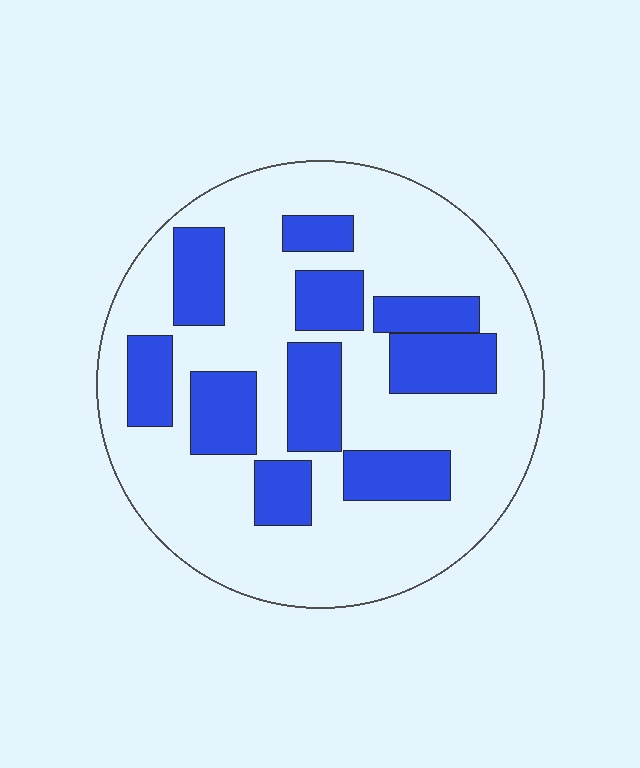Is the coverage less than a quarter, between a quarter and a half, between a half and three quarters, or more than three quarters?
Between a quarter and a half.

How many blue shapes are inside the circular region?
10.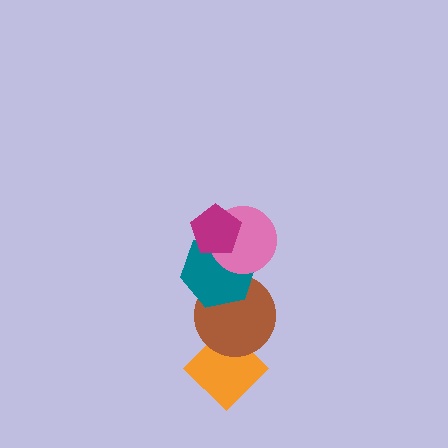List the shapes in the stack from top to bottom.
From top to bottom: the magenta pentagon, the pink circle, the teal hexagon, the brown circle, the orange diamond.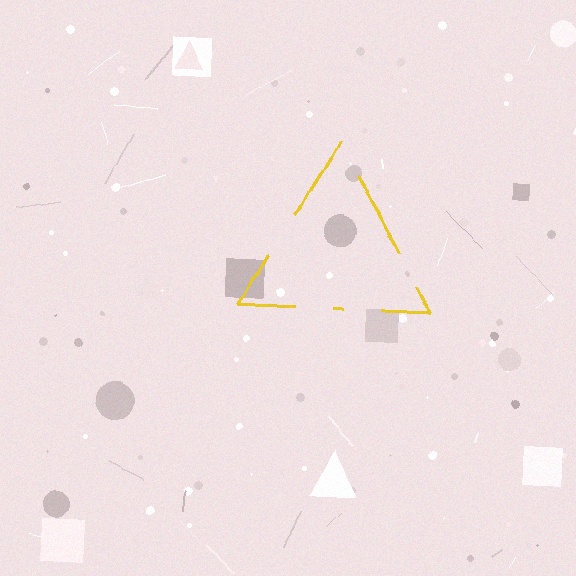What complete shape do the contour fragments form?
The contour fragments form a triangle.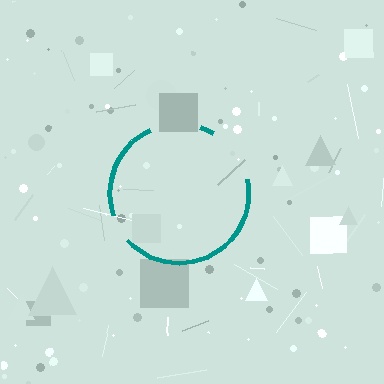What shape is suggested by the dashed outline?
The dashed outline suggests a circle.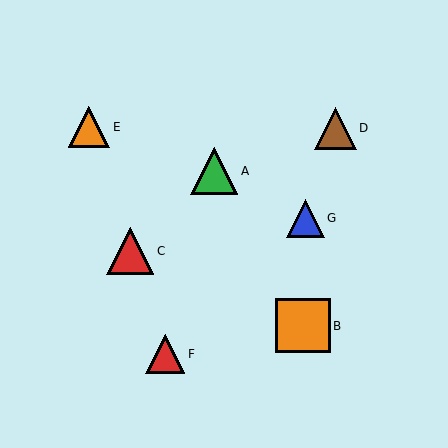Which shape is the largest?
The orange square (labeled B) is the largest.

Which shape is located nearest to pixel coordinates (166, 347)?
The red triangle (labeled F) at (165, 354) is nearest to that location.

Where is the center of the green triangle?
The center of the green triangle is at (214, 171).